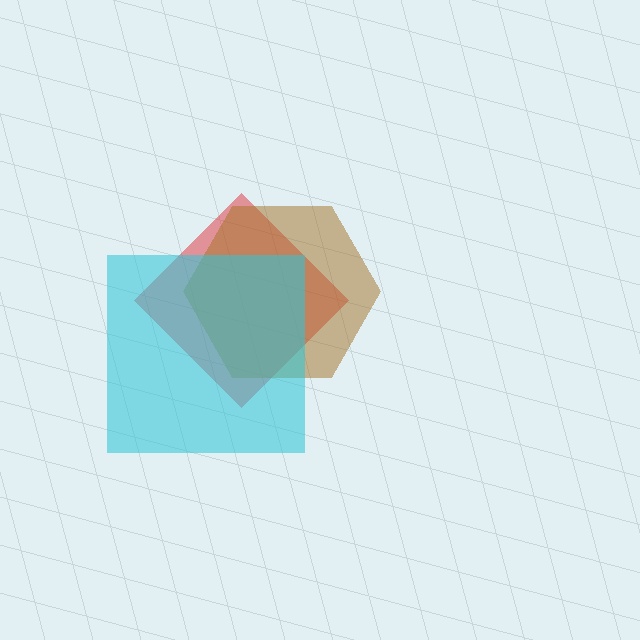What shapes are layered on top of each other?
The layered shapes are: a red diamond, a brown hexagon, a cyan square.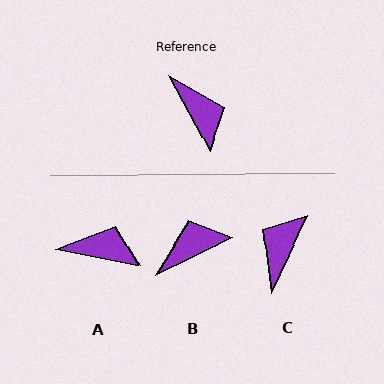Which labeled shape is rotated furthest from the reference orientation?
C, about 126 degrees away.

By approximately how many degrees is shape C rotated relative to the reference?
Approximately 126 degrees counter-clockwise.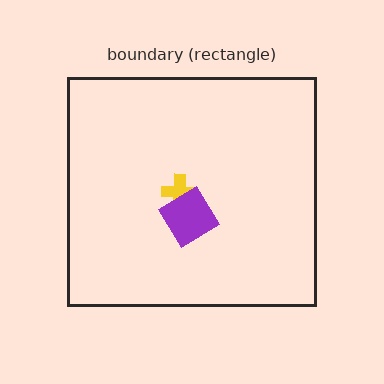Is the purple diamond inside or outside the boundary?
Inside.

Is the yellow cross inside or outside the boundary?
Inside.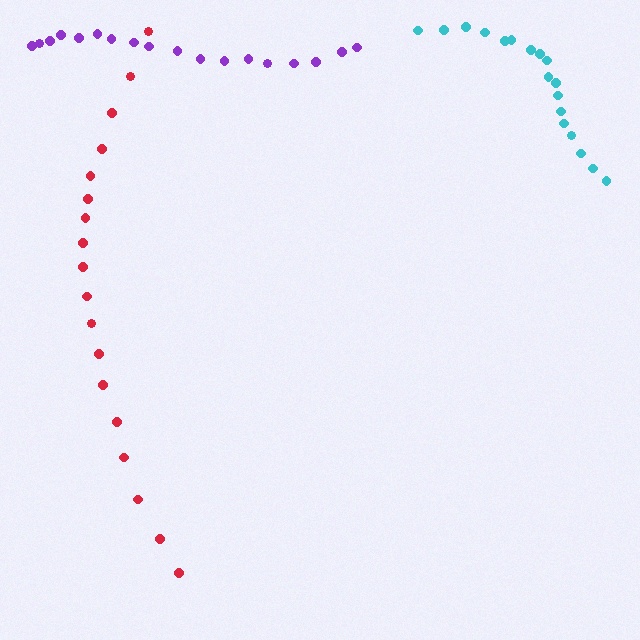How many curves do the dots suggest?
There are 3 distinct paths.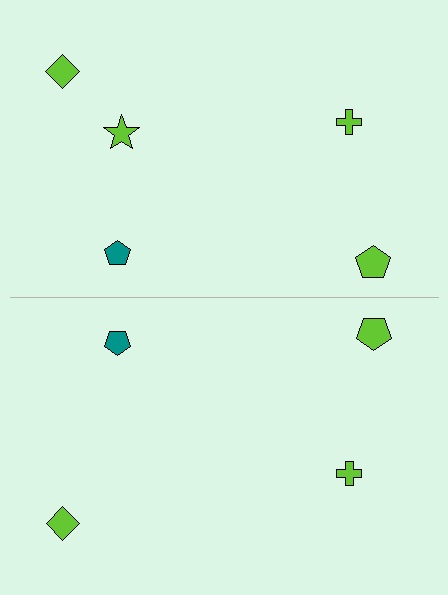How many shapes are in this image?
There are 9 shapes in this image.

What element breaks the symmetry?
A lime star is missing from the bottom side.